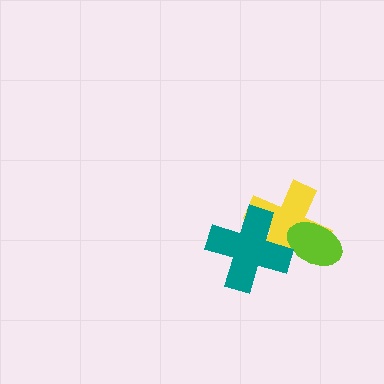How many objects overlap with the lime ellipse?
1 object overlaps with the lime ellipse.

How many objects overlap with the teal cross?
1 object overlaps with the teal cross.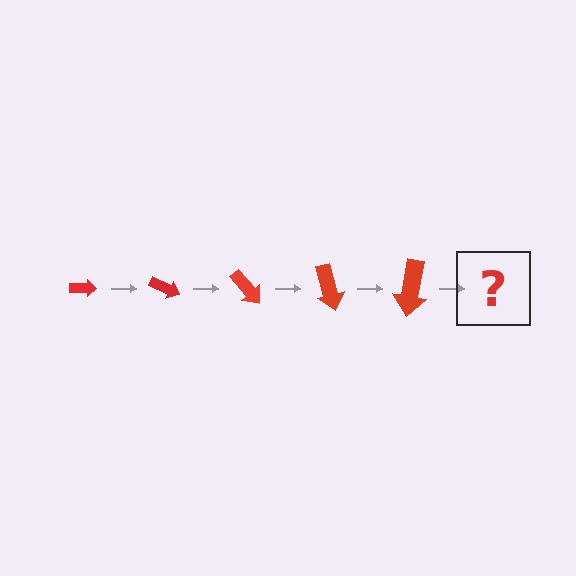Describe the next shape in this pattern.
It should be an arrow, larger than the previous one and rotated 125 degrees from the start.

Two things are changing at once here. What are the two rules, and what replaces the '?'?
The two rules are that the arrow grows larger each step and it rotates 25 degrees each step. The '?' should be an arrow, larger than the previous one and rotated 125 degrees from the start.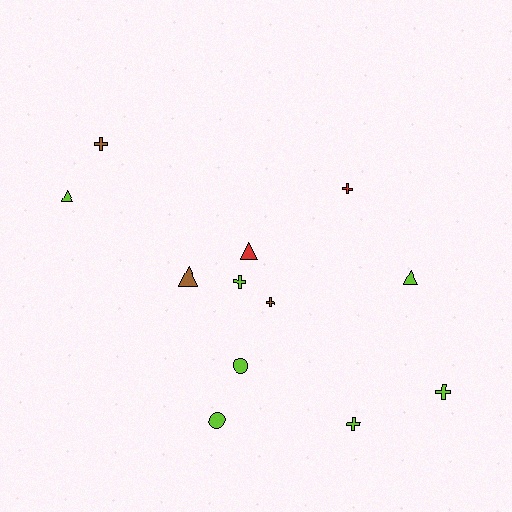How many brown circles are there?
There are no brown circles.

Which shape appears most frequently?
Cross, with 6 objects.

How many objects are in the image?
There are 12 objects.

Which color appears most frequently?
Lime, with 7 objects.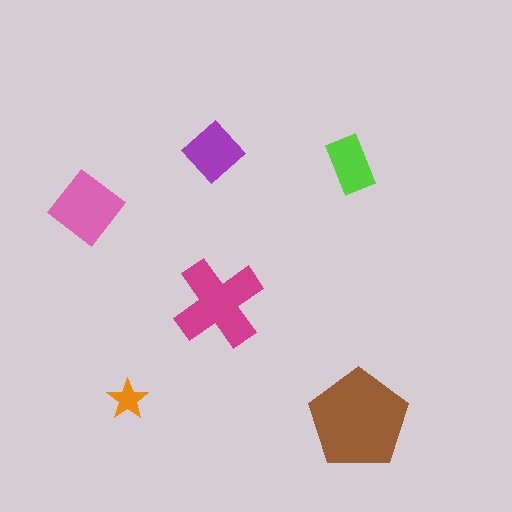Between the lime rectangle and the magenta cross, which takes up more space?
The magenta cross.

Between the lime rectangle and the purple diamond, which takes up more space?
The purple diamond.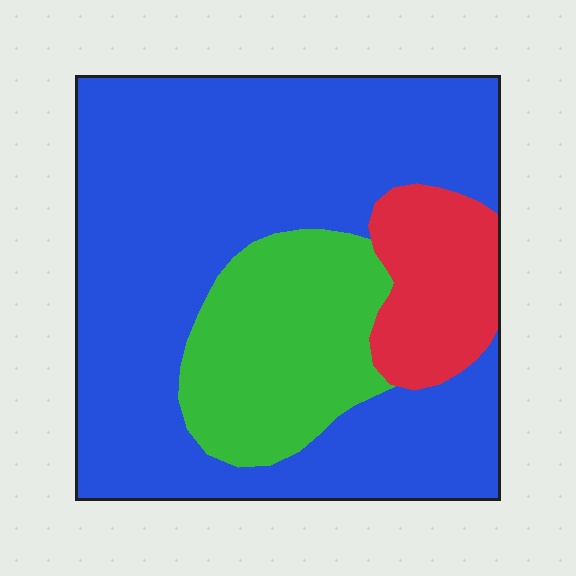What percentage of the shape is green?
Green covers 21% of the shape.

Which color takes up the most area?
Blue, at roughly 65%.